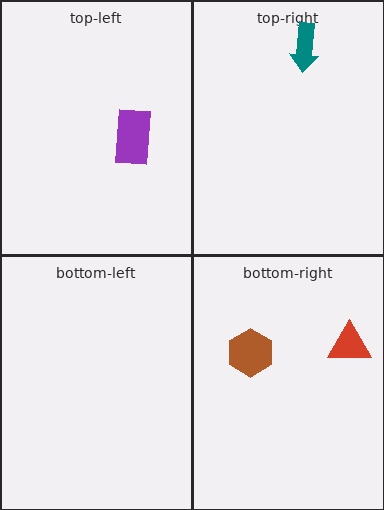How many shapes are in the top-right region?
1.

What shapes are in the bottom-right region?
The red triangle, the brown hexagon.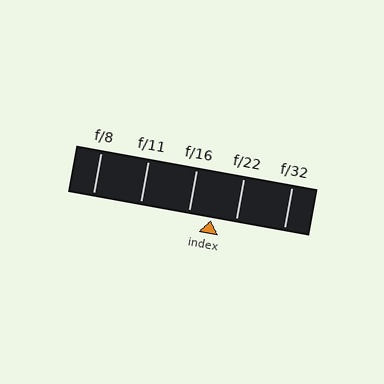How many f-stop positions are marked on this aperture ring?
There are 5 f-stop positions marked.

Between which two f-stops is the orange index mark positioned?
The index mark is between f/16 and f/22.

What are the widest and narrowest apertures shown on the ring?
The widest aperture shown is f/8 and the narrowest is f/32.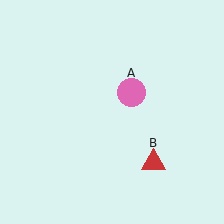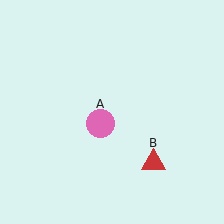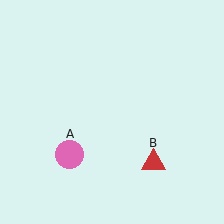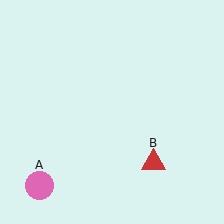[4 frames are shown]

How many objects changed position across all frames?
1 object changed position: pink circle (object A).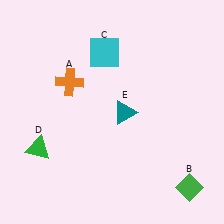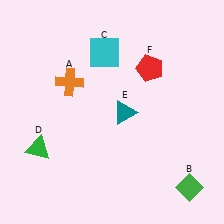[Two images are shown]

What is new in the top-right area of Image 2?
A red pentagon (F) was added in the top-right area of Image 2.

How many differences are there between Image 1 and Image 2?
There is 1 difference between the two images.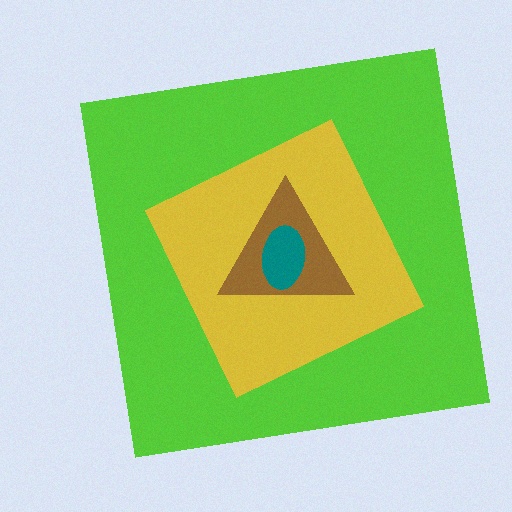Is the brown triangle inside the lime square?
Yes.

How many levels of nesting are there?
4.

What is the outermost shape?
The lime square.